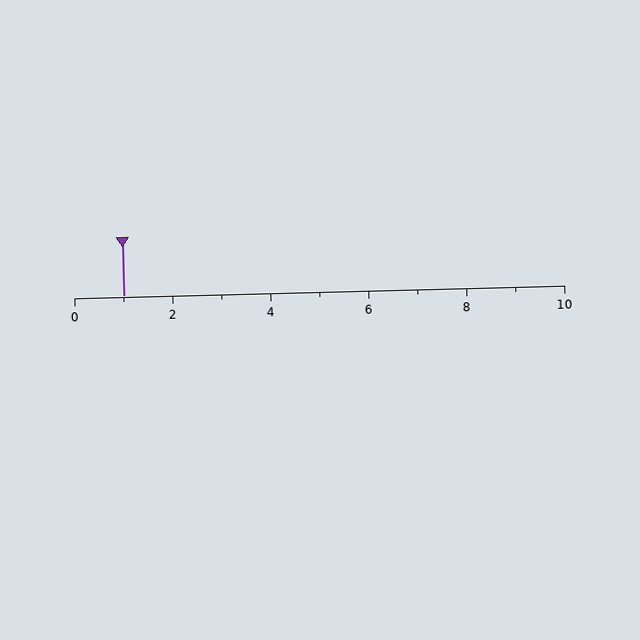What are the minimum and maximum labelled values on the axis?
The axis runs from 0 to 10.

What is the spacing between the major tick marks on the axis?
The major ticks are spaced 2 apart.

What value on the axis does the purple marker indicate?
The marker indicates approximately 1.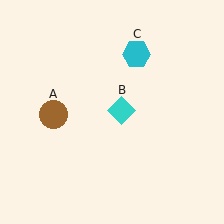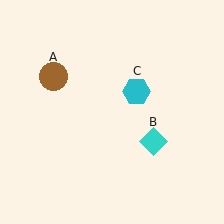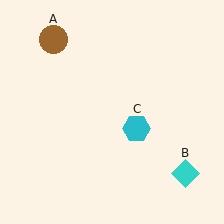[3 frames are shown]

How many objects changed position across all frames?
3 objects changed position: brown circle (object A), cyan diamond (object B), cyan hexagon (object C).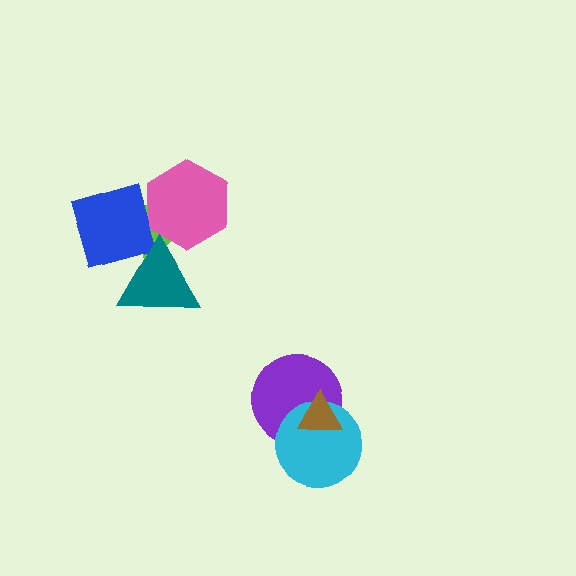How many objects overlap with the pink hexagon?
3 objects overlap with the pink hexagon.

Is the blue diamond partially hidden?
Yes, it is partially covered by another shape.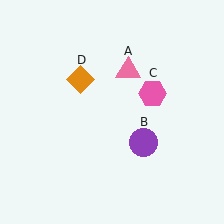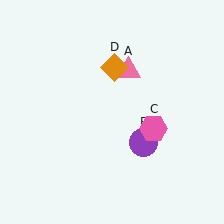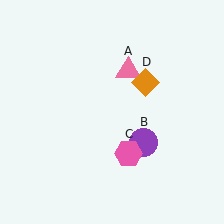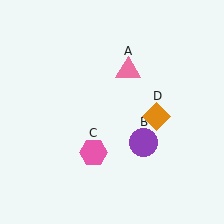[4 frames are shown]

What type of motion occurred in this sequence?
The pink hexagon (object C), orange diamond (object D) rotated clockwise around the center of the scene.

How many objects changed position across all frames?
2 objects changed position: pink hexagon (object C), orange diamond (object D).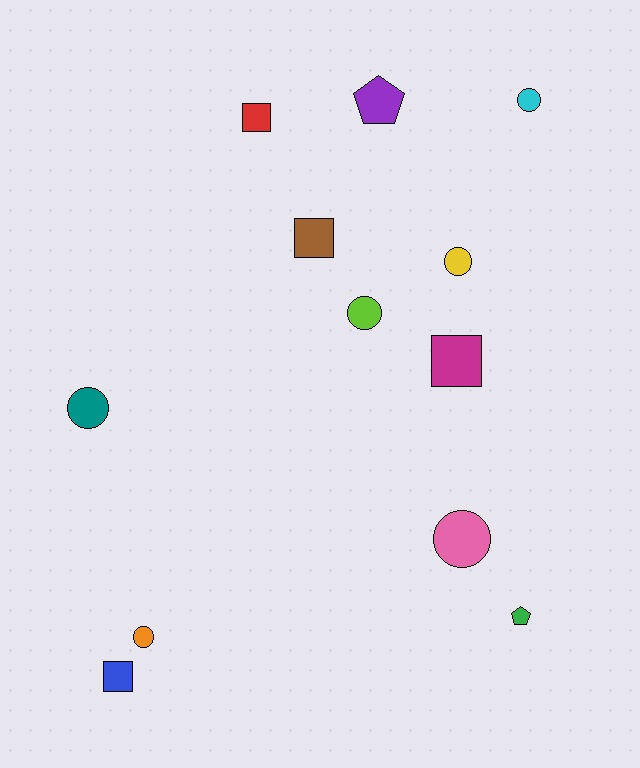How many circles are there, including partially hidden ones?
There are 6 circles.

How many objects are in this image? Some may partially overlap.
There are 12 objects.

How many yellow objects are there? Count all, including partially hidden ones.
There is 1 yellow object.